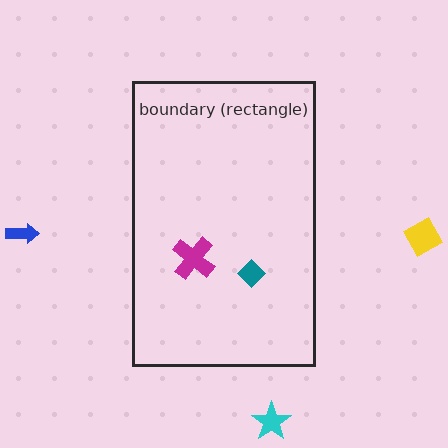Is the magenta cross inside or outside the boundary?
Inside.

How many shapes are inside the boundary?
2 inside, 3 outside.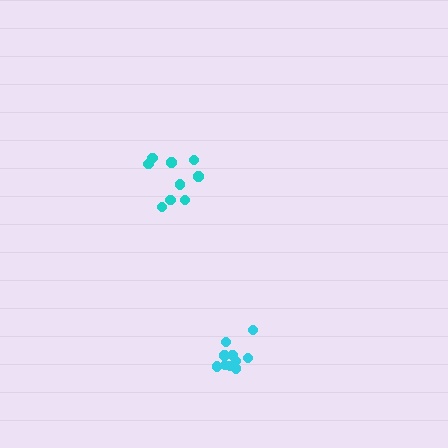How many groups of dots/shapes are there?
There are 2 groups.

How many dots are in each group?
Group 1: 9 dots, Group 2: 10 dots (19 total).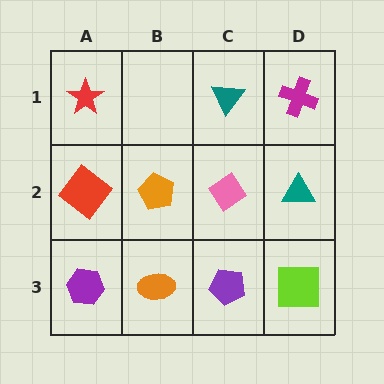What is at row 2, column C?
A pink diamond.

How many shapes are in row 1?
3 shapes.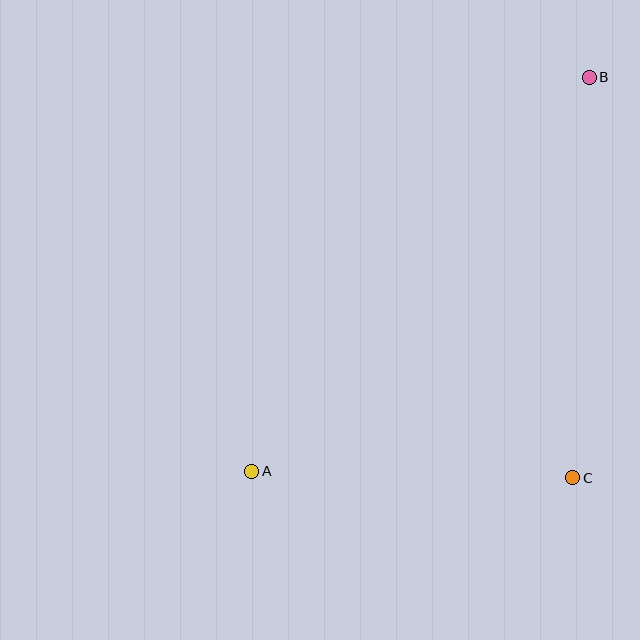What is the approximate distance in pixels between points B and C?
The distance between B and C is approximately 401 pixels.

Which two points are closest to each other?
Points A and C are closest to each other.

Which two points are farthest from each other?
Points A and B are farthest from each other.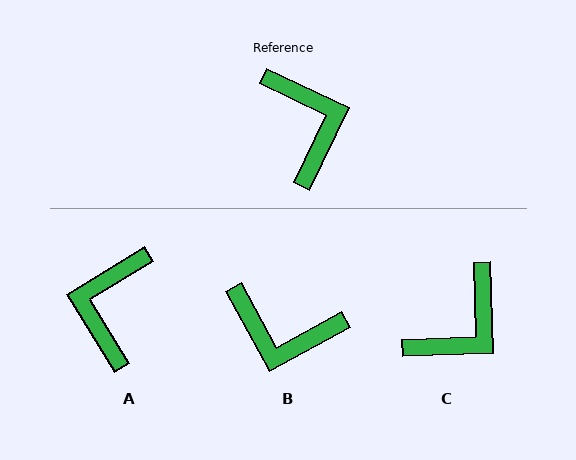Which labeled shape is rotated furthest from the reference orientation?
A, about 147 degrees away.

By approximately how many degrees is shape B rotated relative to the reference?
Approximately 125 degrees clockwise.